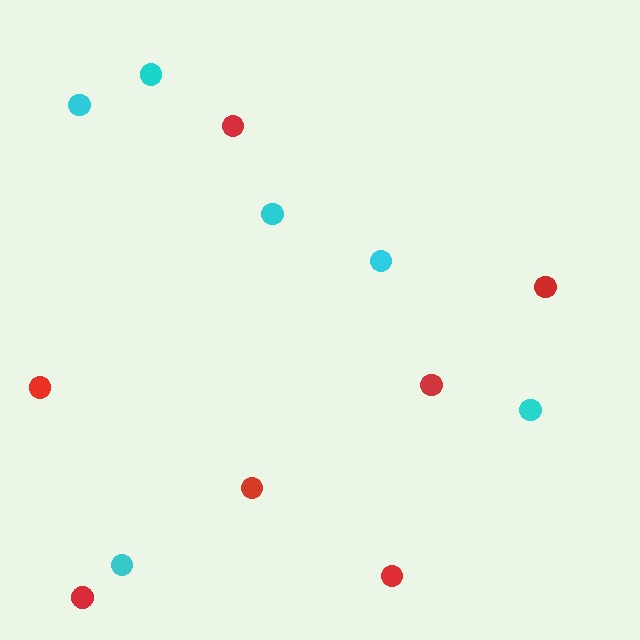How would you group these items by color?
There are 2 groups: one group of red circles (7) and one group of cyan circles (6).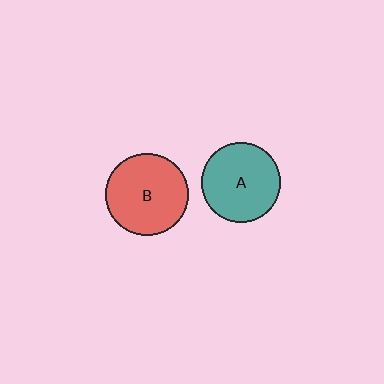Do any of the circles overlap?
No, none of the circles overlap.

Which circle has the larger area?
Circle B (red).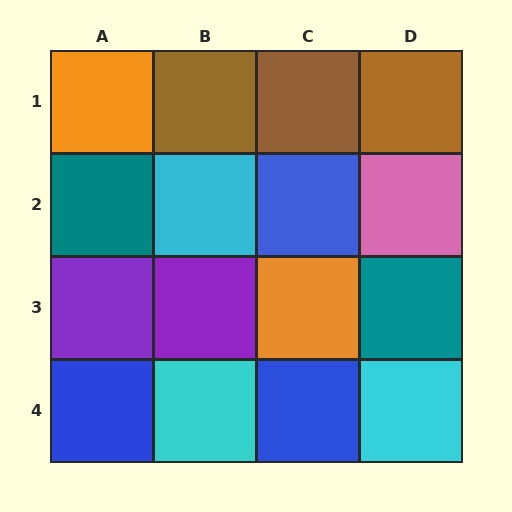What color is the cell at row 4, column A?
Blue.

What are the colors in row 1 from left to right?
Orange, brown, brown, brown.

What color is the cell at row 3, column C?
Orange.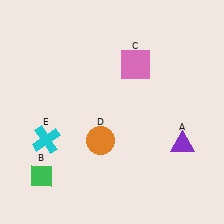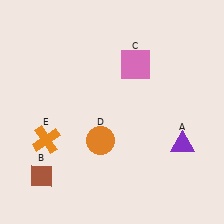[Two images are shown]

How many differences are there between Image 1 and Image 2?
There are 2 differences between the two images.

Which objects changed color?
B changed from green to brown. E changed from cyan to orange.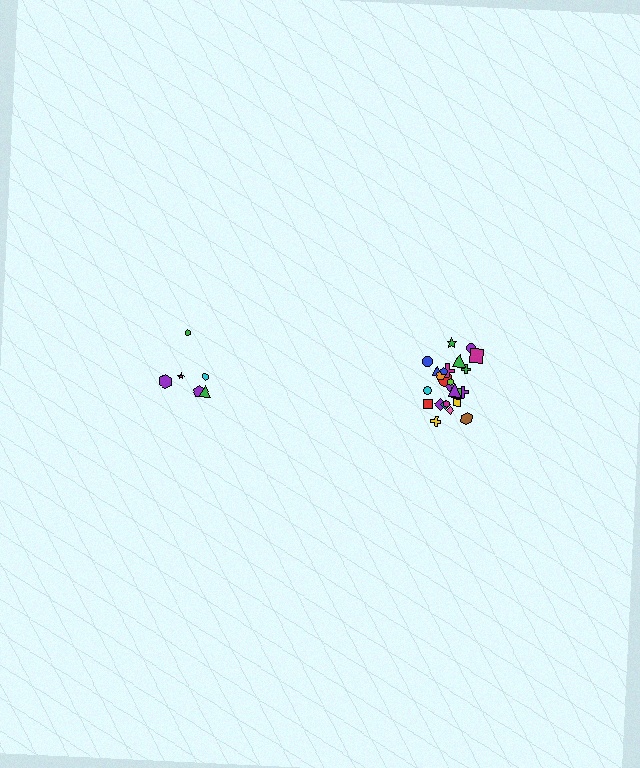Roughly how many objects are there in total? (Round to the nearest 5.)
Roughly 30 objects in total.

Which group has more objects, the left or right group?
The right group.